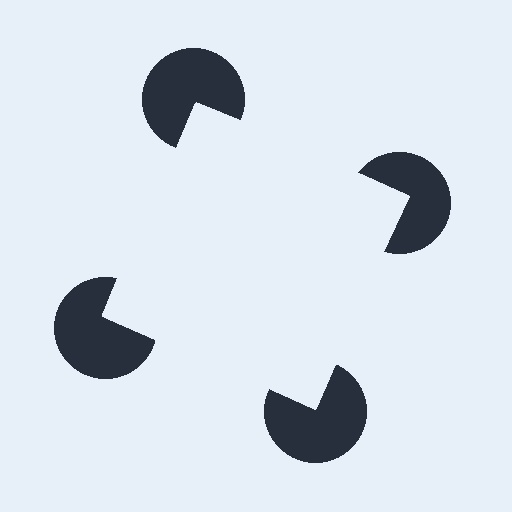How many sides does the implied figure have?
4 sides.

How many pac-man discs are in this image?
There are 4 — one at each vertex of the illusory square.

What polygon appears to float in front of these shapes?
An illusory square — its edges are inferred from the aligned wedge cuts in the pac-man discs, not physically drawn.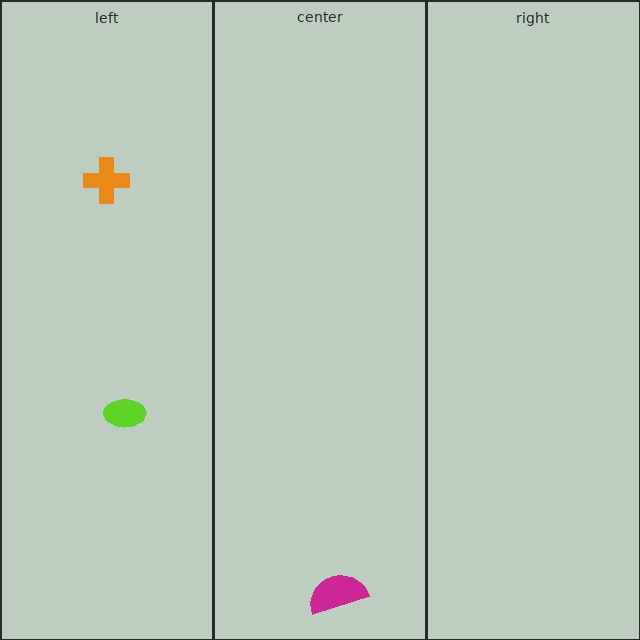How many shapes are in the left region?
2.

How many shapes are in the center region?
1.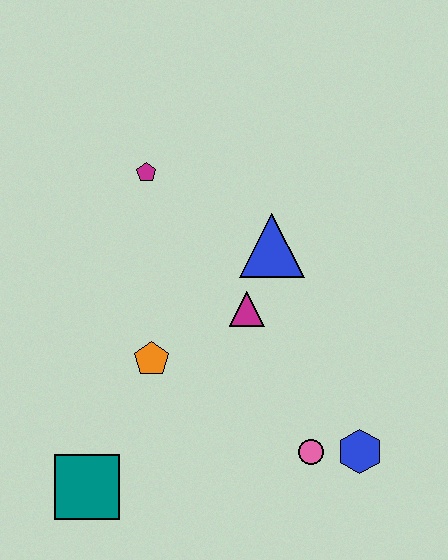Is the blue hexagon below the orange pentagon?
Yes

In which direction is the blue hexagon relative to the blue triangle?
The blue hexagon is below the blue triangle.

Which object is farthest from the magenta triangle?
The teal square is farthest from the magenta triangle.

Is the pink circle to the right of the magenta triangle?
Yes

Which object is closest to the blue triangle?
The magenta triangle is closest to the blue triangle.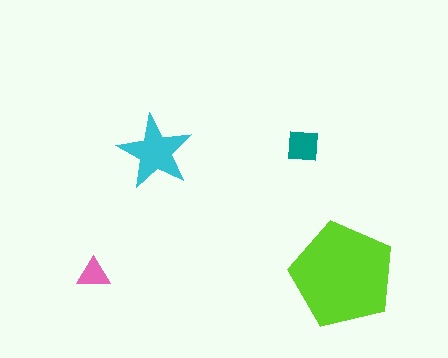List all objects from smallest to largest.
The pink triangle, the teal square, the cyan star, the lime pentagon.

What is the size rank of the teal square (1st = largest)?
3rd.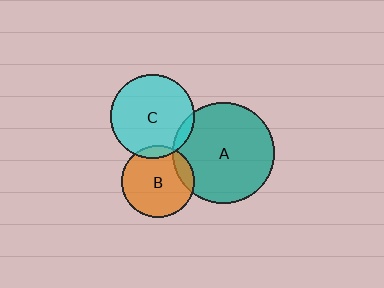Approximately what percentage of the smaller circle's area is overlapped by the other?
Approximately 10%.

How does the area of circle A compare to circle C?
Approximately 1.5 times.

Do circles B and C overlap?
Yes.